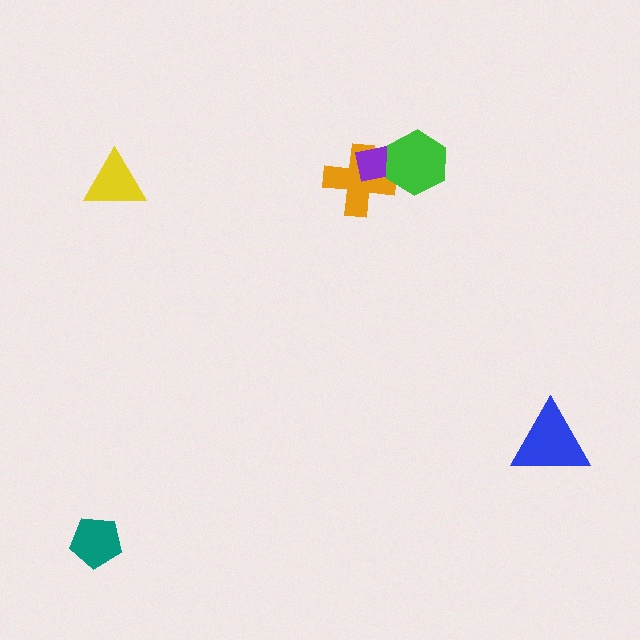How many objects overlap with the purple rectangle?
2 objects overlap with the purple rectangle.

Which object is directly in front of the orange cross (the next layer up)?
The purple rectangle is directly in front of the orange cross.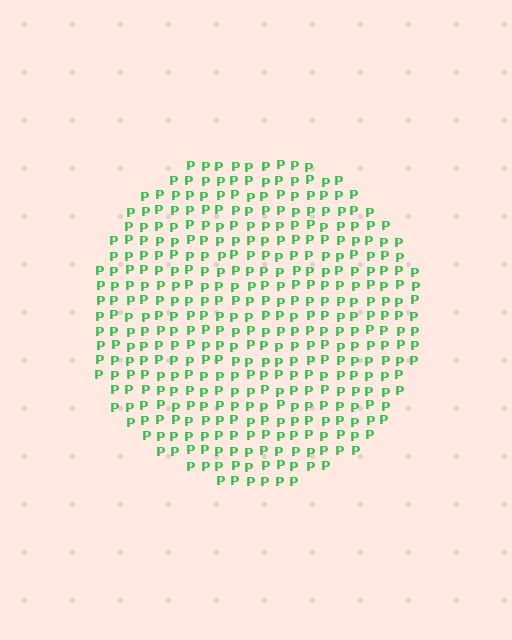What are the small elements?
The small elements are letter P's.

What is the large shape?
The large shape is a circle.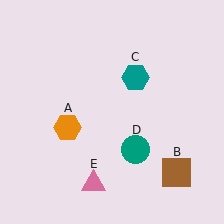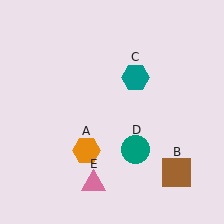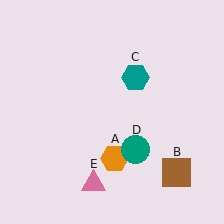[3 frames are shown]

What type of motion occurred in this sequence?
The orange hexagon (object A) rotated counterclockwise around the center of the scene.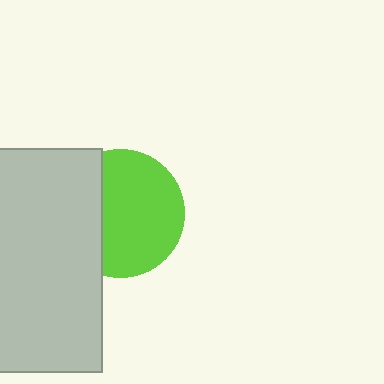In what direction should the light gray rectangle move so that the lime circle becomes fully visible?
The light gray rectangle should move left. That is the shortest direction to clear the overlap and leave the lime circle fully visible.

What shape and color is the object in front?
The object in front is a light gray rectangle.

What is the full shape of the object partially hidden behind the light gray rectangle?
The partially hidden object is a lime circle.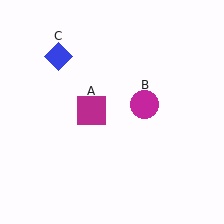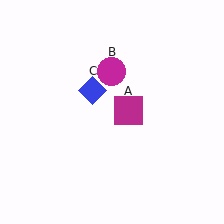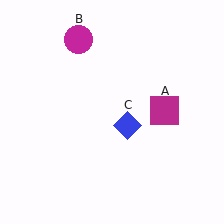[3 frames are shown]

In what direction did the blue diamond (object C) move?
The blue diamond (object C) moved down and to the right.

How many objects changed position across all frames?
3 objects changed position: magenta square (object A), magenta circle (object B), blue diamond (object C).